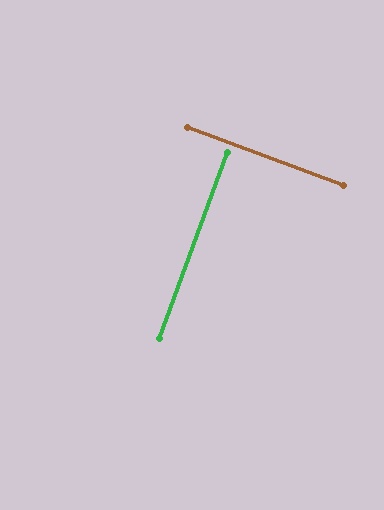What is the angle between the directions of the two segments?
Approximately 90 degrees.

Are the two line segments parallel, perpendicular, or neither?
Perpendicular — they meet at approximately 90°.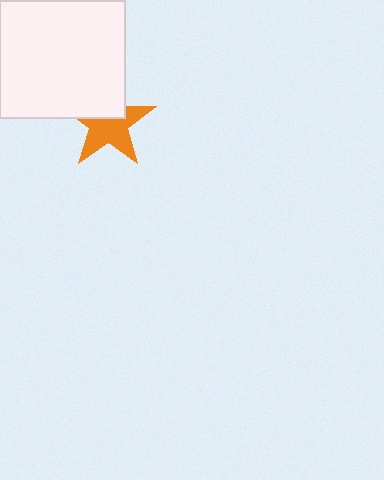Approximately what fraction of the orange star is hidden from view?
Roughly 39% of the orange star is hidden behind the white rectangle.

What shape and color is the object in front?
The object in front is a white rectangle.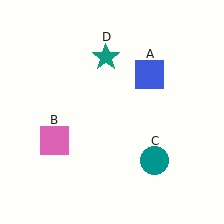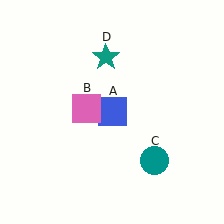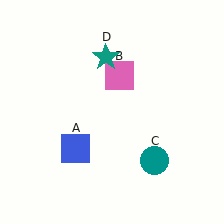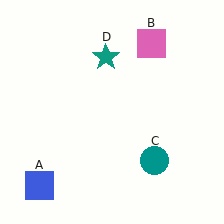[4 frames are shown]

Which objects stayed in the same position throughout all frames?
Teal circle (object C) and teal star (object D) remained stationary.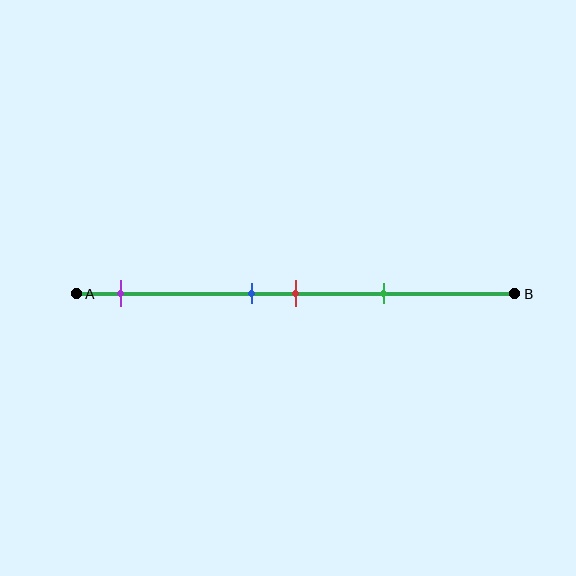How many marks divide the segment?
There are 4 marks dividing the segment.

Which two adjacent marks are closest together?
The blue and red marks are the closest adjacent pair.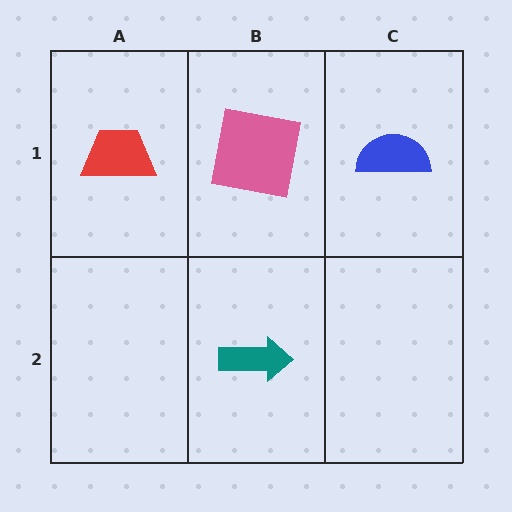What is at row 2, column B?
A teal arrow.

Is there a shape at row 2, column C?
No, that cell is empty.